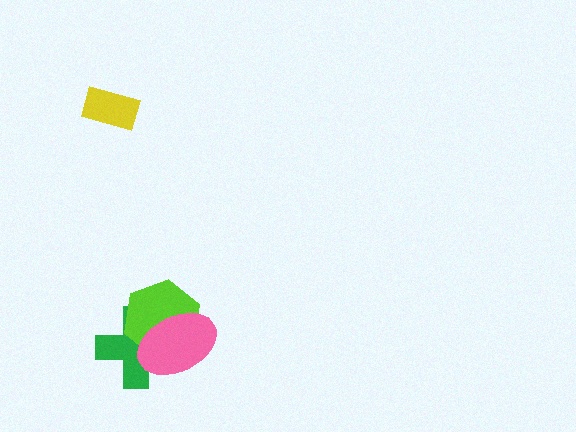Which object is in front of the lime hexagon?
The pink ellipse is in front of the lime hexagon.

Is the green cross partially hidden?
Yes, it is partially covered by another shape.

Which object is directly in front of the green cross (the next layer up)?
The lime hexagon is directly in front of the green cross.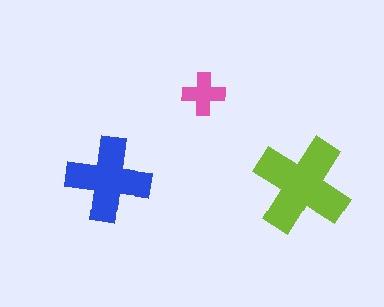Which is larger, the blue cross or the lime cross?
The lime one.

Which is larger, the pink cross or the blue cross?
The blue one.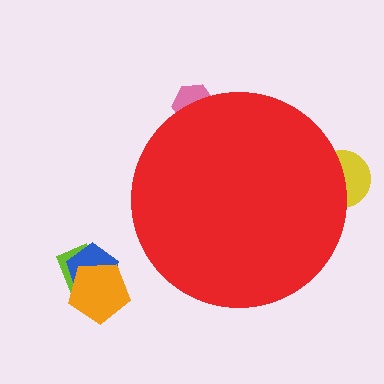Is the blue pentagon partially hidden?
No, the blue pentagon is fully visible.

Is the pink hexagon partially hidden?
Yes, the pink hexagon is partially hidden behind the red circle.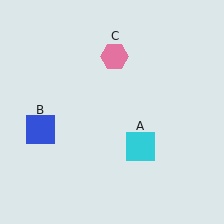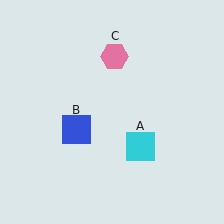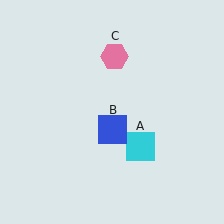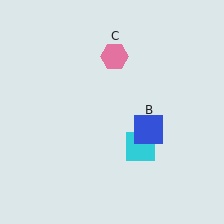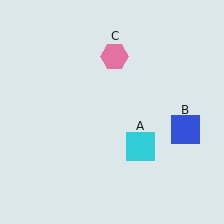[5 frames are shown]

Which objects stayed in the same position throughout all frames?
Cyan square (object A) and pink hexagon (object C) remained stationary.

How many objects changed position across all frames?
1 object changed position: blue square (object B).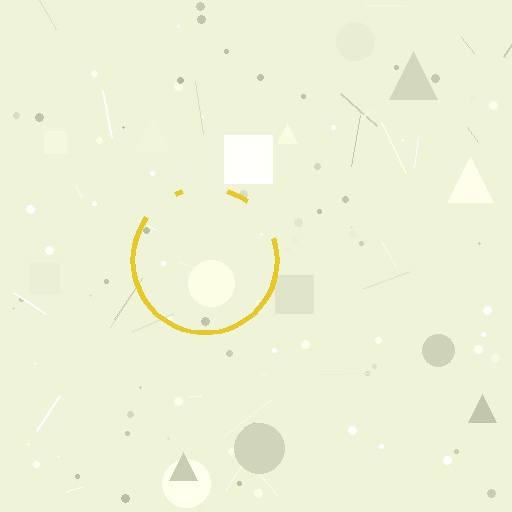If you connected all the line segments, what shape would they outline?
They would outline a circle.